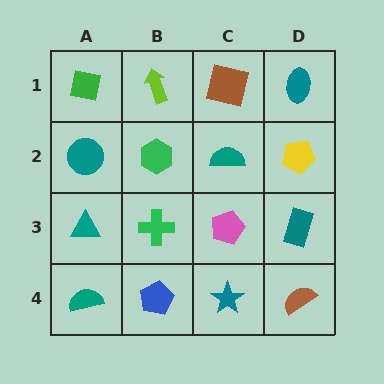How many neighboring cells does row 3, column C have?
4.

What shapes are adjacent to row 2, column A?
A green square (row 1, column A), a teal triangle (row 3, column A), a green hexagon (row 2, column B).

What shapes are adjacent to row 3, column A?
A teal circle (row 2, column A), a teal semicircle (row 4, column A), a green cross (row 3, column B).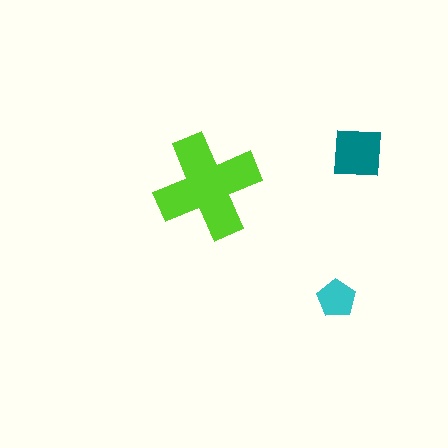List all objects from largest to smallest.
The lime cross, the teal square, the cyan pentagon.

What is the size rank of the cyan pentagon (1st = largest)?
3rd.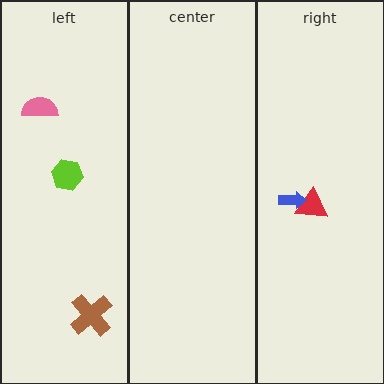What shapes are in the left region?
The brown cross, the lime hexagon, the pink semicircle.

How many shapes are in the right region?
2.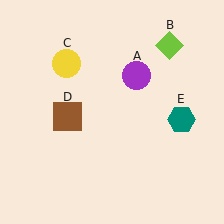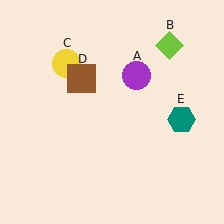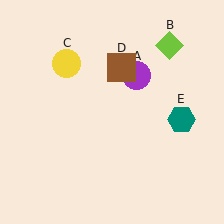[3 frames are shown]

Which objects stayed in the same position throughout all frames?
Purple circle (object A) and lime diamond (object B) and yellow circle (object C) and teal hexagon (object E) remained stationary.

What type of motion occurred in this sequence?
The brown square (object D) rotated clockwise around the center of the scene.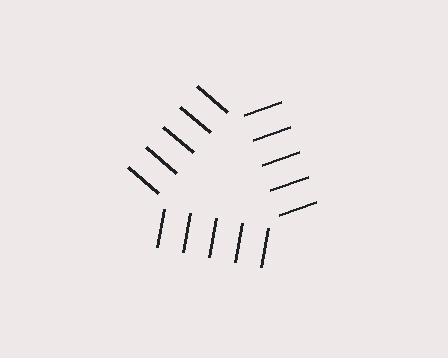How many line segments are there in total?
15 — 5 along each of the 3 edges.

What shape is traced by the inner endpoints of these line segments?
An illusory triangle — the line segments terminate on its edges but no continuous stroke is drawn.